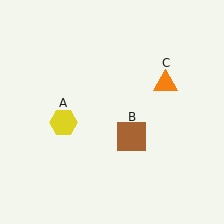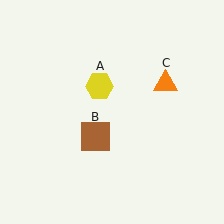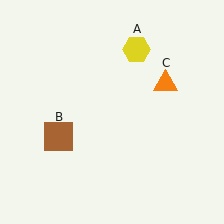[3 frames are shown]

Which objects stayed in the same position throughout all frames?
Orange triangle (object C) remained stationary.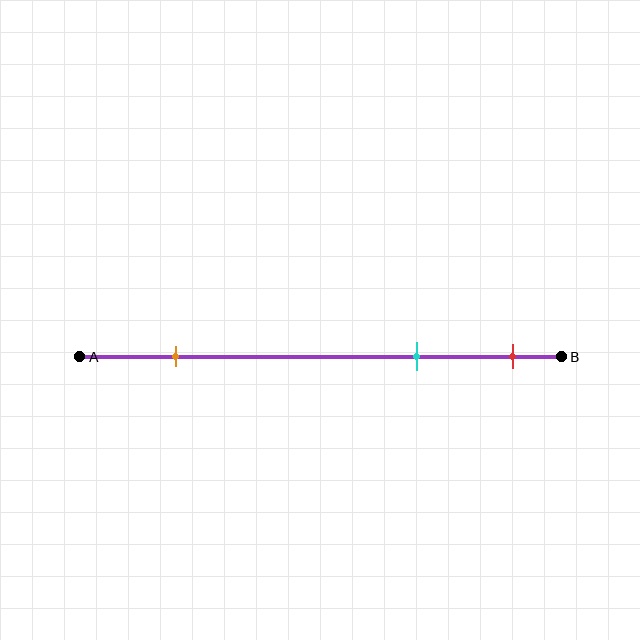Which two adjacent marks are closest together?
The cyan and red marks are the closest adjacent pair.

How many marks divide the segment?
There are 3 marks dividing the segment.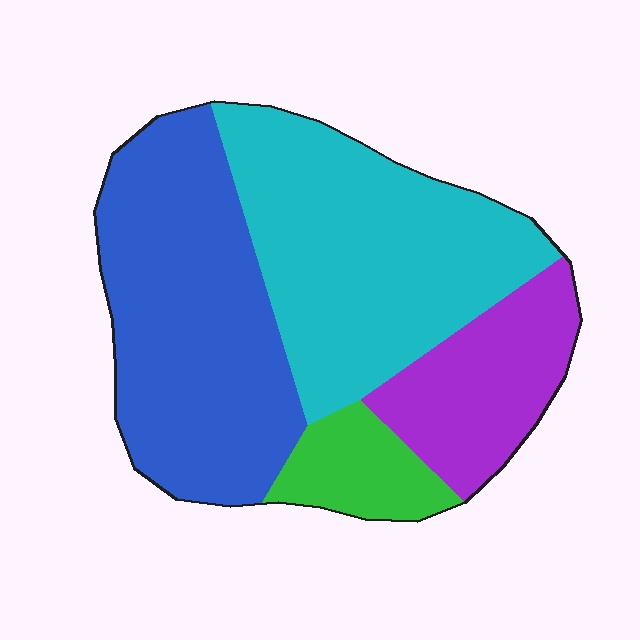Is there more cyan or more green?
Cyan.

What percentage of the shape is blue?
Blue covers about 35% of the shape.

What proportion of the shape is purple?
Purple covers 17% of the shape.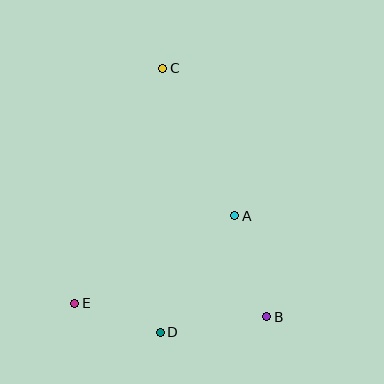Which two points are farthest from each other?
Points B and C are farthest from each other.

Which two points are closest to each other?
Points D and E are closest to each other.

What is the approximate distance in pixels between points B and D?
The distance between B and D is approximately 108 pixels.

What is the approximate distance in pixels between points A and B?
The distance between A and B is approximately 106 pixels.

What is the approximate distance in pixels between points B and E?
The distance between B and E is approximately 192 pixels.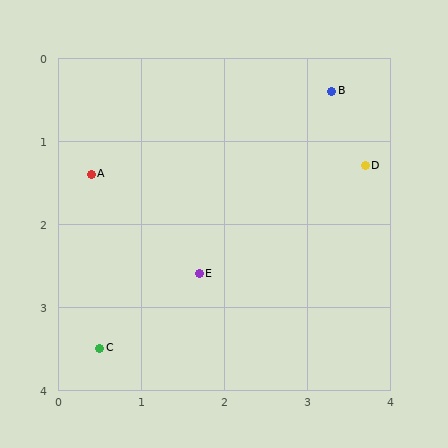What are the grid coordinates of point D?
Point D is at approximately (3.7, 1.3).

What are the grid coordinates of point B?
Point B is at approximately (3.3, 0.4).